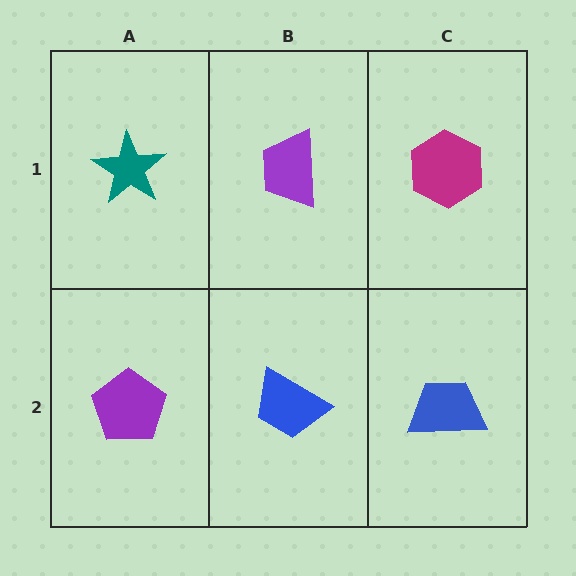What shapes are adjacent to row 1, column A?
A purple pentagon (row 2, column A), a purple trapezoid (row 1, column B).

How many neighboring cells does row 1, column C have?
2.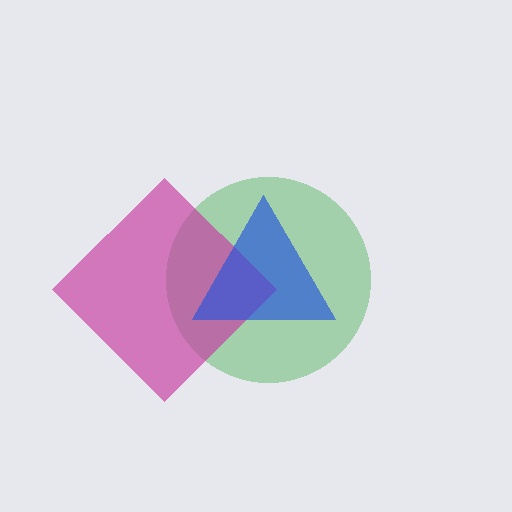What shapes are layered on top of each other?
The layered shapes are: a green circle, a magenta diamond, a blue triangle.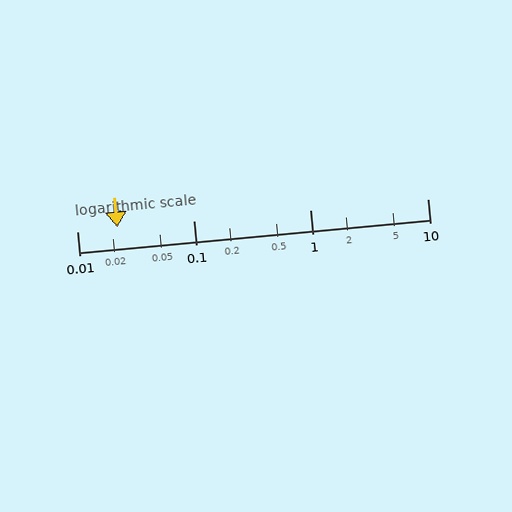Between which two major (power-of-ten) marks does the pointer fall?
The pointer is between 0.01 and 0.1.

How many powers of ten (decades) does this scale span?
The scale spans 3 decades, from 0.01 to 10.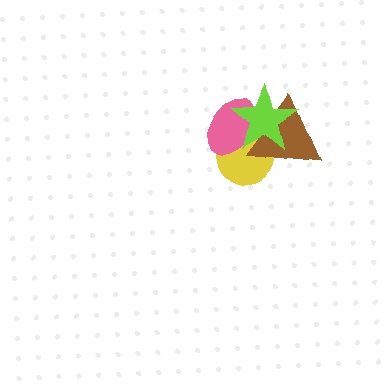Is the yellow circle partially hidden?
Yes, it is partially covered by another shape.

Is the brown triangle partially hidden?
Yes, it is partially covered by another shape.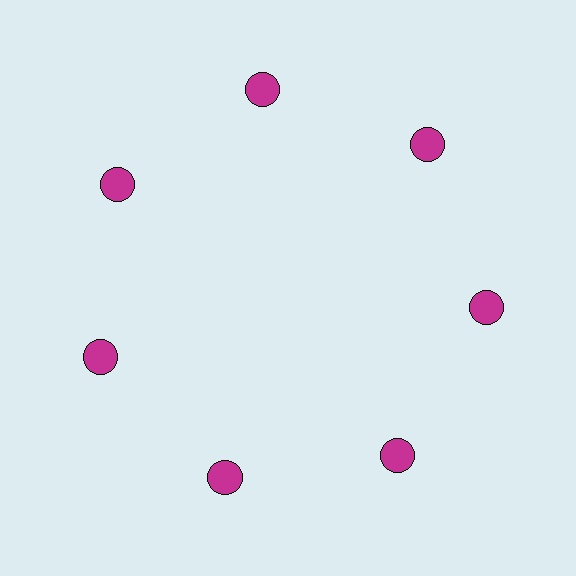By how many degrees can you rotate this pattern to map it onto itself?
The pattern maps onto itself every 51 degrees of rotation.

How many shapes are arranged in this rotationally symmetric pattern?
There are 7 shapes, arranged in 7 groups of 1.